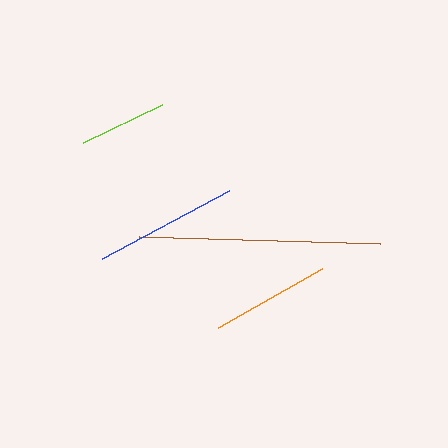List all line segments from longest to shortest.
From longest to shortest: brown, blue, orange, lime.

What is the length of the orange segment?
The orange segment is approximately 120 pixels long.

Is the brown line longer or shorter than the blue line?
The brown line is longer than the blue line.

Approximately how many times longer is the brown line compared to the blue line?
The brown line is approximately 1.7 times the length of the blue line.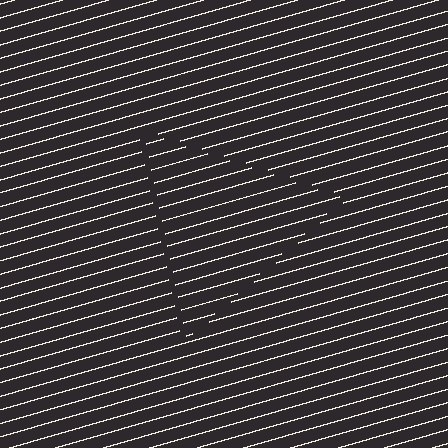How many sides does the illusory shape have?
3 sides — the line-ends trace a triangle.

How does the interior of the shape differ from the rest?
The interior of the shape contains the same grating, shifted by half a period — the contour is defined by the phase discontinuity where line-ends from the inner and outer gratings abut.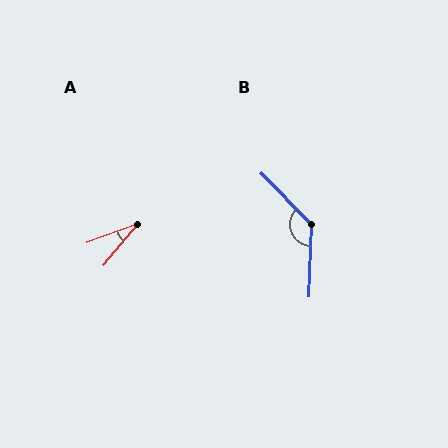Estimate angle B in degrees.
Approximately 134 degrees.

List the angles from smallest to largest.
A (30°), B (134°).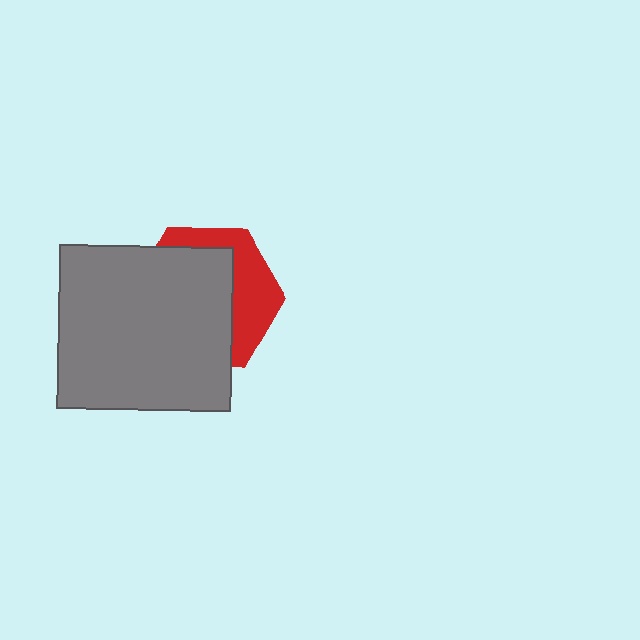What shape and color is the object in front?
The object in front is a gray rectangle.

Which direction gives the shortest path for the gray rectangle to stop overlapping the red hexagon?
Moving toward the lower-left gives the shortest separation.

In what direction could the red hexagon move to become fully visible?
The red hexagon could move toward the upper-right. That would shift it out from behind the gray rectangle entirely.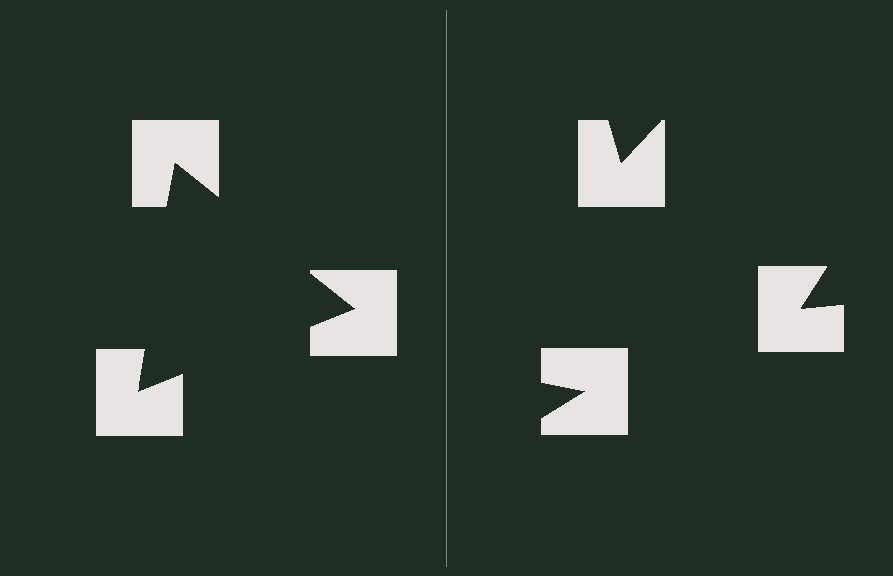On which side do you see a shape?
An illusory triangle appears on the left side. On the right side the wedge cuts are rotated, so no coherent shape forms.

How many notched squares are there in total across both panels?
6 — 3 on each side.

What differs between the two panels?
The notched squares are positioned identically on both sides; only the wedge orientations differ. On the left they align to a triangle; on the right they are misaligned.